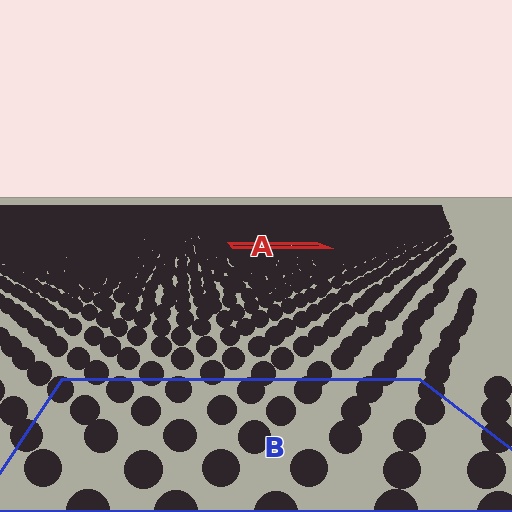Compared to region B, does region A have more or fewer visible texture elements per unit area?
Region A has more texture elements per unit area — they are packed more densely because it is farther away.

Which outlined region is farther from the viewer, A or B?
Region A is farther from the viewer — the texture elements inside it appear smaller and more densely packed.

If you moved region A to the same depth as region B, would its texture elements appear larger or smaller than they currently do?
They would appear larger. At a closer depth, the same texture elements are projected at a bigger on-screen size.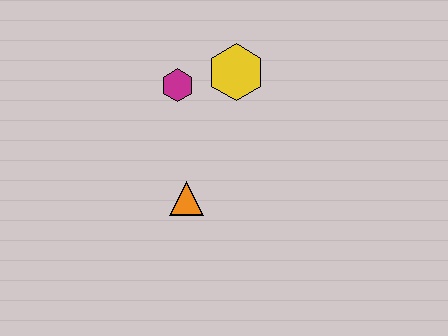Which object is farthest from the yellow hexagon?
The orange triangle is farthest from the yellow hexagon.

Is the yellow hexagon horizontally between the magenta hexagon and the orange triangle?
No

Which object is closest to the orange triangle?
The magenta hexagon is closest to the orange triangle.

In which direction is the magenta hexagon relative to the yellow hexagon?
The magenta hexagon is to the left of the yellow hexagon.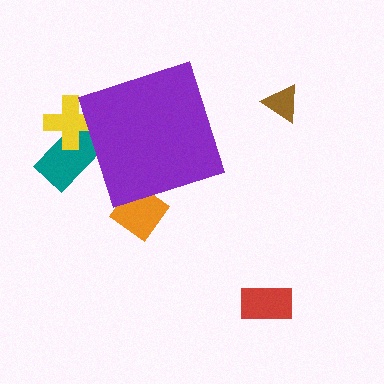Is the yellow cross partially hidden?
Yes, the yellow cross is partially hidden behind the purple diamond.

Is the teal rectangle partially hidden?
Yes, the teal rectangle is partially hidden behind the purple diamond.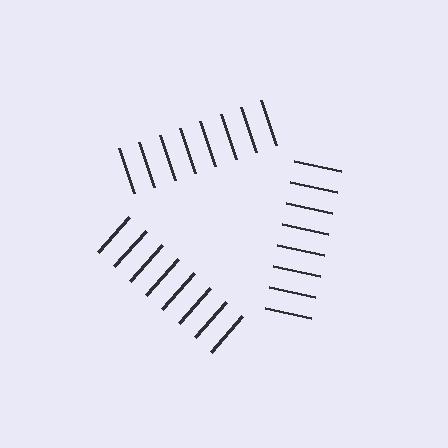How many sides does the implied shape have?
3 sides — the line-ends trace a triangle.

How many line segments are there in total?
24 — 8 along each of the 3 edges.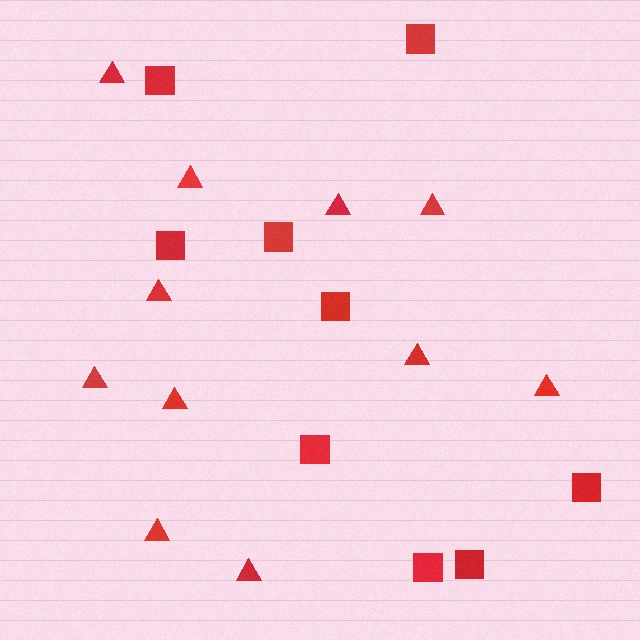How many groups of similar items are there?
There are 2 groups: one group of triangles (11) and one group of squares (9).